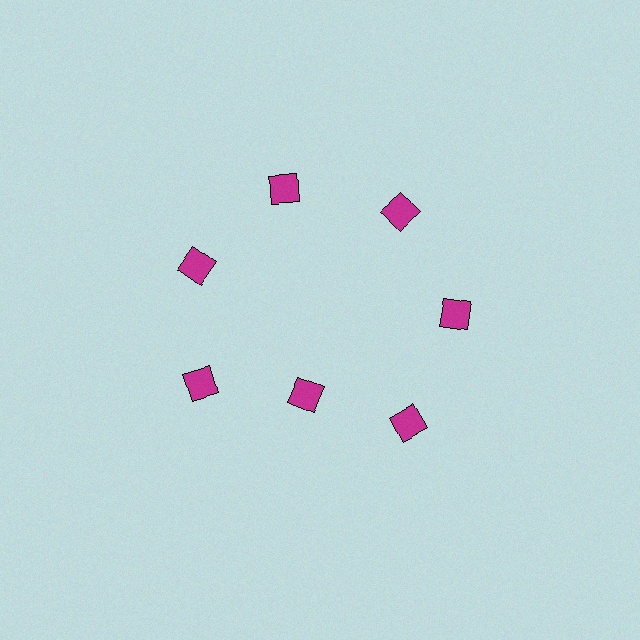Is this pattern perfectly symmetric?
No. The 7 magenta diamonds are arranged in a ring, but one element near the 6 o'clock position is pulled inward toward the center, breaking the 7-fold rotational symmetry.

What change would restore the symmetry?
The symmetry would be restored by moving it outward, back onto the ring so that all 7 diamonds sit at equal angles and equal distance from the center.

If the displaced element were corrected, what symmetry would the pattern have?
It would have 7-fold rotational symmetry — the pattern would map onto itself every 51 degrees.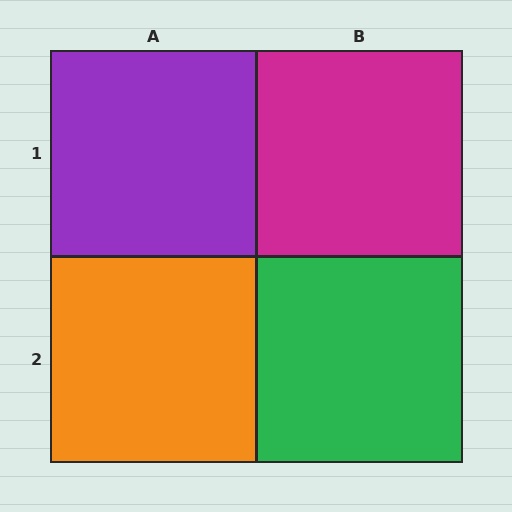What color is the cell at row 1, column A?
Purple.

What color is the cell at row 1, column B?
Magenta.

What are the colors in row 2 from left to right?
Orange, green.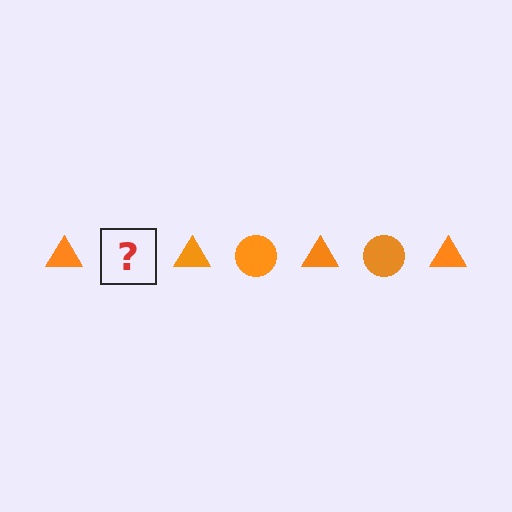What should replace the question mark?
The question mark should be replaced with an orange circle.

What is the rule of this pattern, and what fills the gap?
The rule is that the pattern cycles through triangle, circle shapes in orange. The gap should be filled with an orange circle.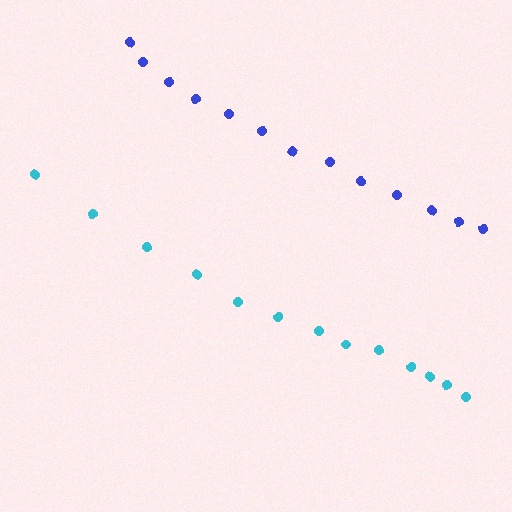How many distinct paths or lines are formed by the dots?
There are 2 distinct paths.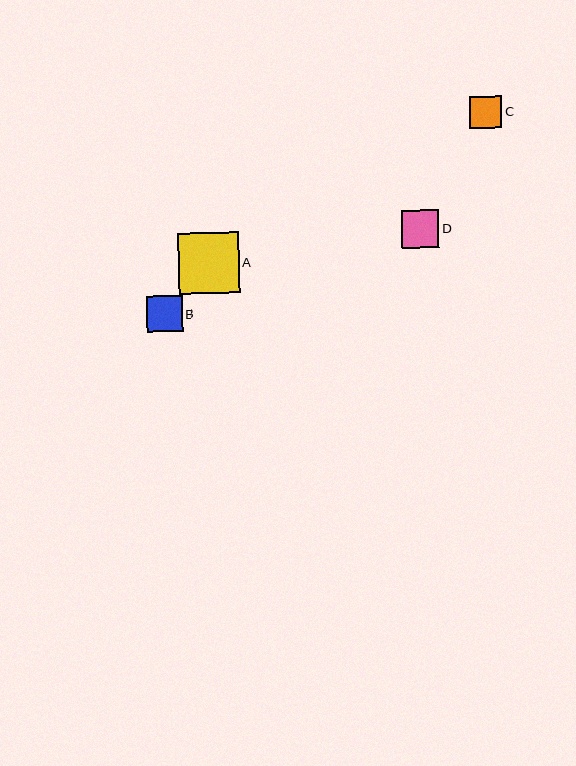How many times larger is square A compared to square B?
Square A is approximately 1.7 times the size of square B.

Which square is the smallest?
Square C is the smallest with a size of approximately 33 pixels.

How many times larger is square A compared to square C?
Square A is approximately 1.9 times the size of square C.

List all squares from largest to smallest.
From largest to smallest: A, D, B, C.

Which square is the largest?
Square A is the largest with a size of approximately 61 pixels.